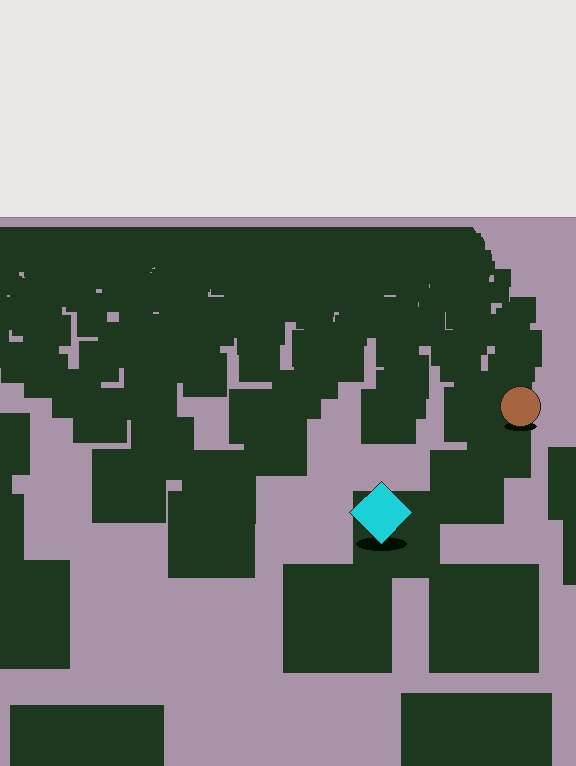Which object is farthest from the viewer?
The brown circle is farthest from the viewer. It appears smaller and the ground texture around it is denser.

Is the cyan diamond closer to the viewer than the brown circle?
Yes. The cyan diamond is closer — you can tell from the texture gradient: the ground texture is coarser near it.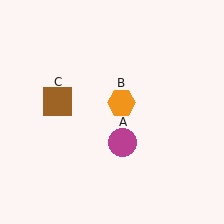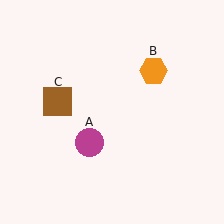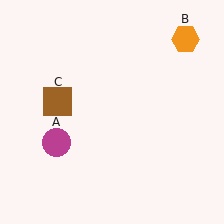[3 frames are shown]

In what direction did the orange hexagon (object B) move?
The orange hexagon (object B) moved up and to the right.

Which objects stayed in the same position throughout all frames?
Brown square (object C) remained stationary.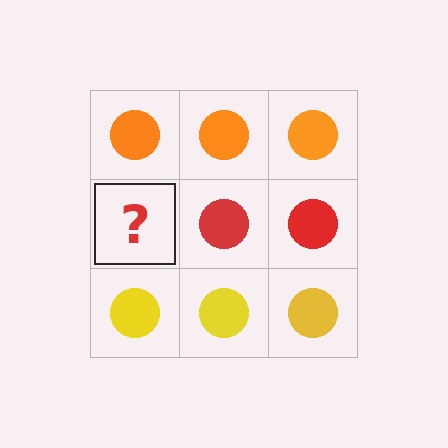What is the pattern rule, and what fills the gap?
The rule is that each row has a consistent color. The gap should be filled with a red circle.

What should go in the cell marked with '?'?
The missing cell should contain a red circle.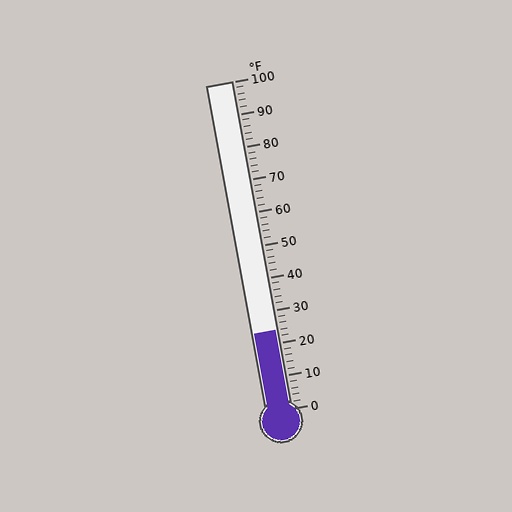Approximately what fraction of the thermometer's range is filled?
The thermometer is filled to approximately 25% of its range.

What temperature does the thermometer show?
The thermometer shows approximately 24°F.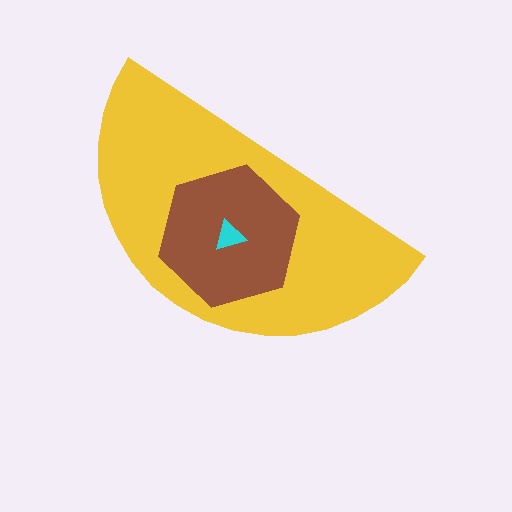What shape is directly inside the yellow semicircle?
The brown hexagon.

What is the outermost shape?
The yellow semicircle.